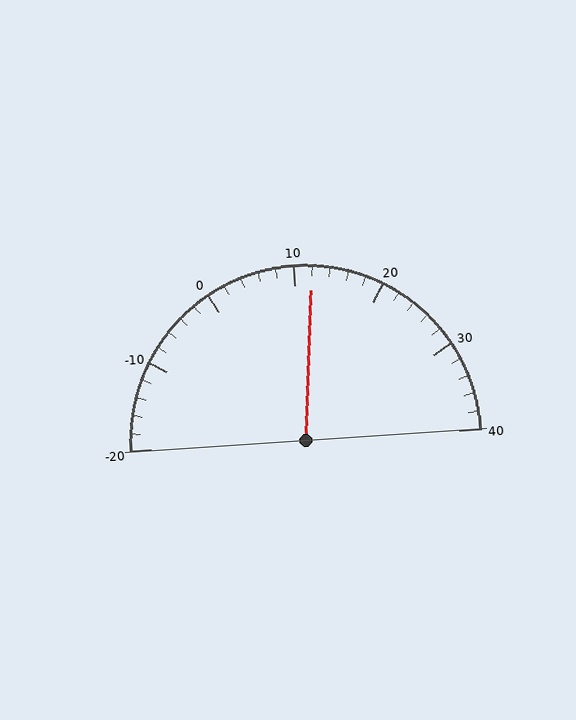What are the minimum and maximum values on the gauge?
The gauge ranges from -20 to 40.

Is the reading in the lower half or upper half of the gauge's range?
The reading is in the upper half of the range (-20 to 40).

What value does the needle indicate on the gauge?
The needle indicates approximately 12.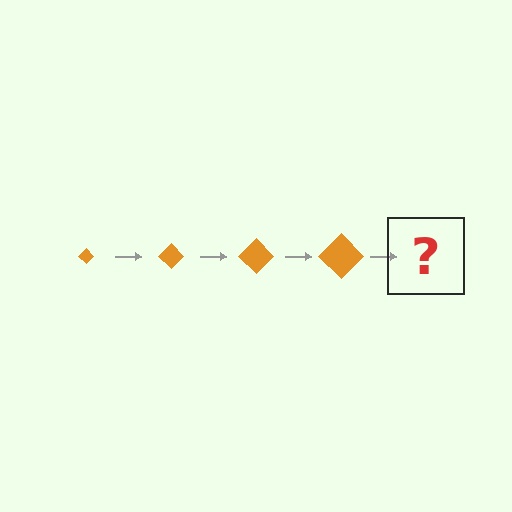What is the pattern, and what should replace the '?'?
The pattern is that the diamond gets progressively larger each step. The '?' should be an orange diamond, larger than the previous one.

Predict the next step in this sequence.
The next step is an orange diamond, larger than the previous one.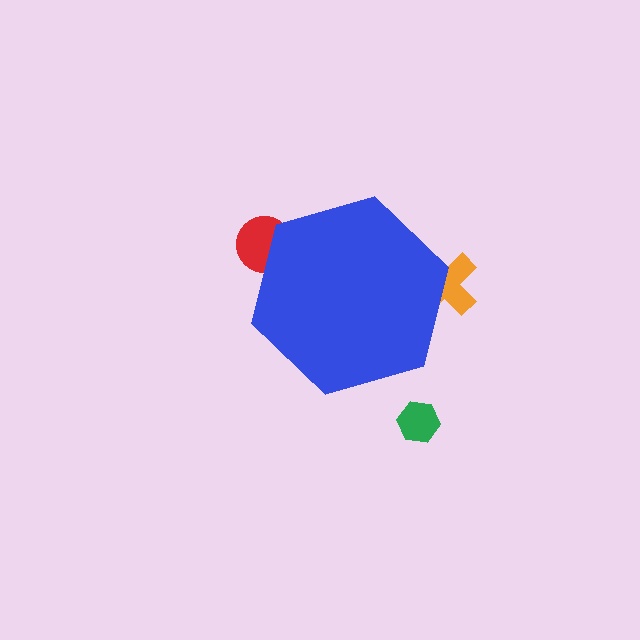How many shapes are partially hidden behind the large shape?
2 shapes are partially hidden.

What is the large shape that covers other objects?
A blue hexagon.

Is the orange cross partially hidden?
Yes, the orange cross is partially hidden behind the blue hexagon.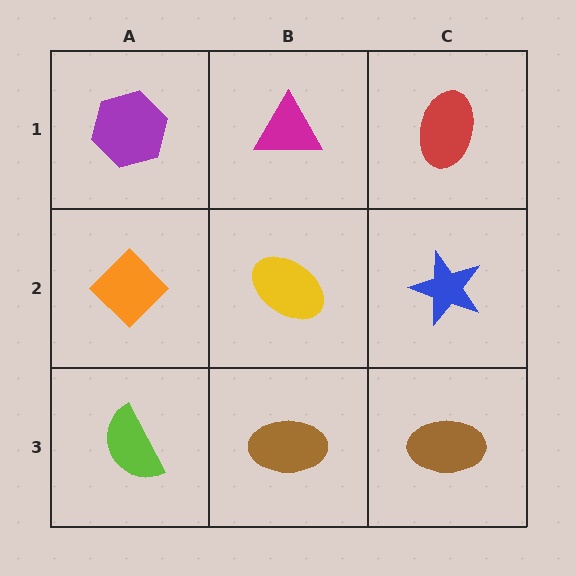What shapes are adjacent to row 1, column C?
A blue star (row 2, column C), a magenta triangle (row 1, column B).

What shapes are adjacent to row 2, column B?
A magenta triangle (row 1, column B), a brown ellipse (row 3, column B), an orange diamond (row 2, column A), a blue star (row 2, column C).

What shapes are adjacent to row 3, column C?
A blue star (row 2, column C), a brown ellipse (row 3, column B).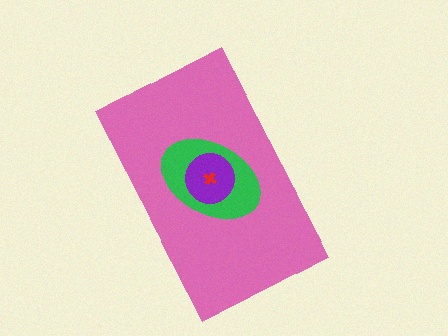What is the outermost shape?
The pink rectangle.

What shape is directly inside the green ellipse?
The purple circle.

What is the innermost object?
The red cross.